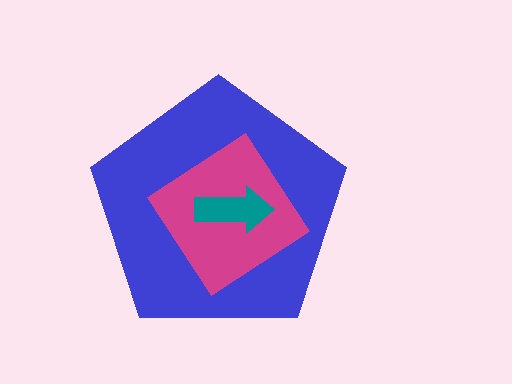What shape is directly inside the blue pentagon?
The magenta diamond.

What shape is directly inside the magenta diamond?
The teal arrow.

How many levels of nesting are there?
3.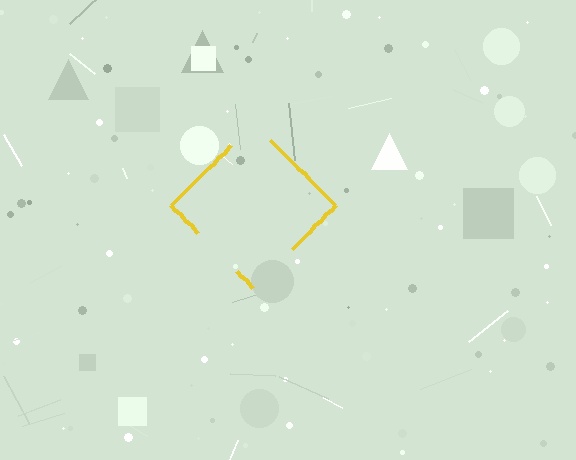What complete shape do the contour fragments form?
The contour fragments form a diamond.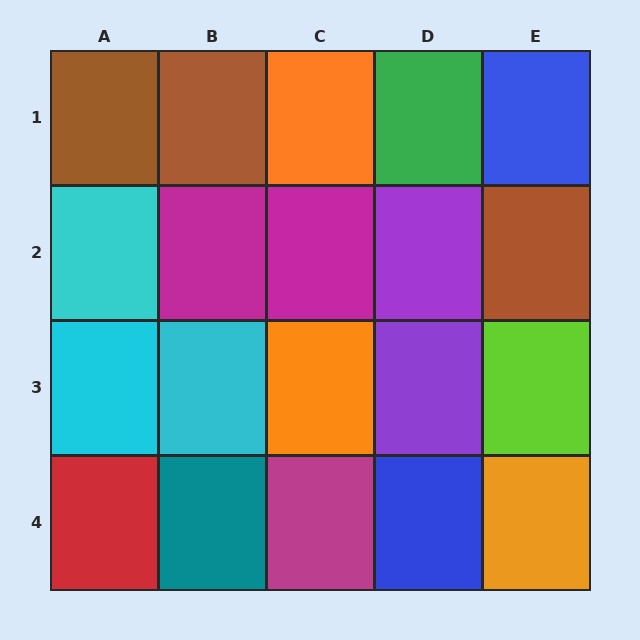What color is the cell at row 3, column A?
Cyan.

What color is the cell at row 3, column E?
Lime.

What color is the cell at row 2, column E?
Brown.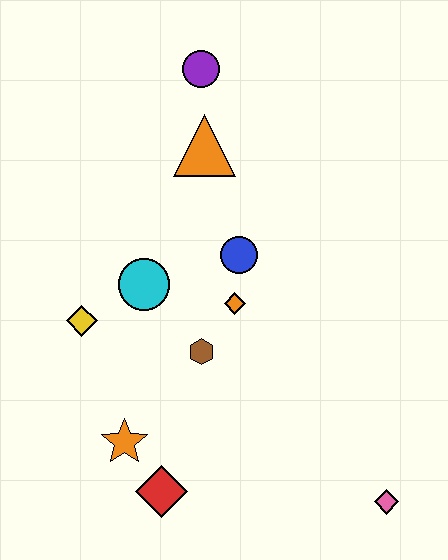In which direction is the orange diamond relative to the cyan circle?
The orange diamond is to the right of the cyan circle.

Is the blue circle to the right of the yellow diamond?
Yes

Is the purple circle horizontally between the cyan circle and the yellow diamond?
No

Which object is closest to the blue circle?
The orange diamond is closest to the blue circle.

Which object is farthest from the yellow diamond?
The pink diamond is farthest from the yellow diamond.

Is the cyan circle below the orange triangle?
Yes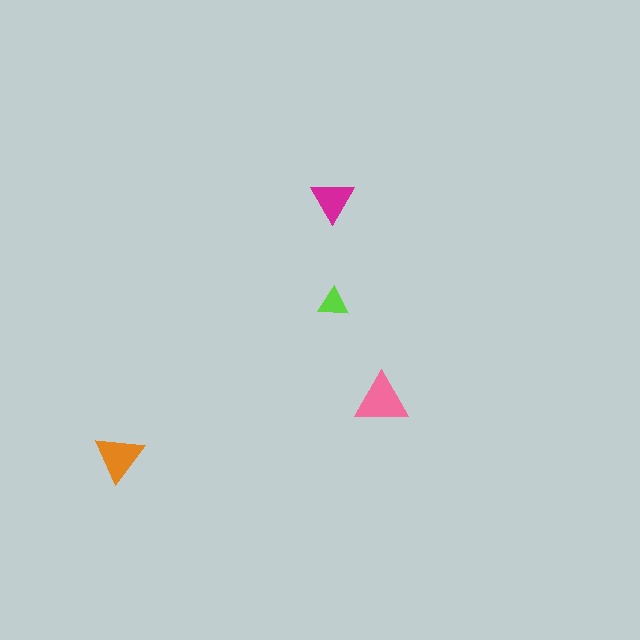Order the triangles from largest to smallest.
the pink one, the orange one, the magenta one, the lime one.